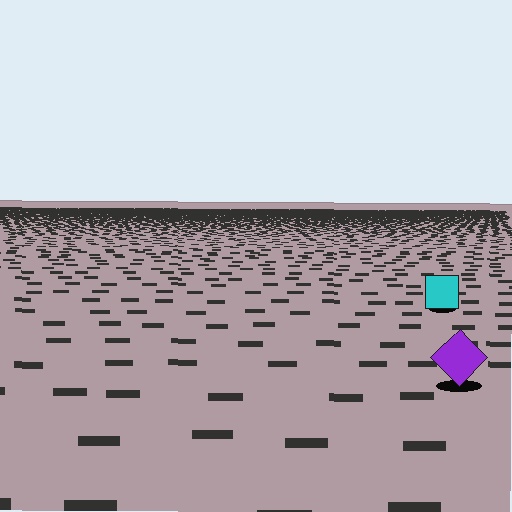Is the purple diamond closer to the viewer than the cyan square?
Yes. The purple diamond is closer — you can tell from the texture gradient: the ground texture is coarser near it.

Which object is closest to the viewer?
The purple diamond is closest. The texture marks near it are larger and more spread out.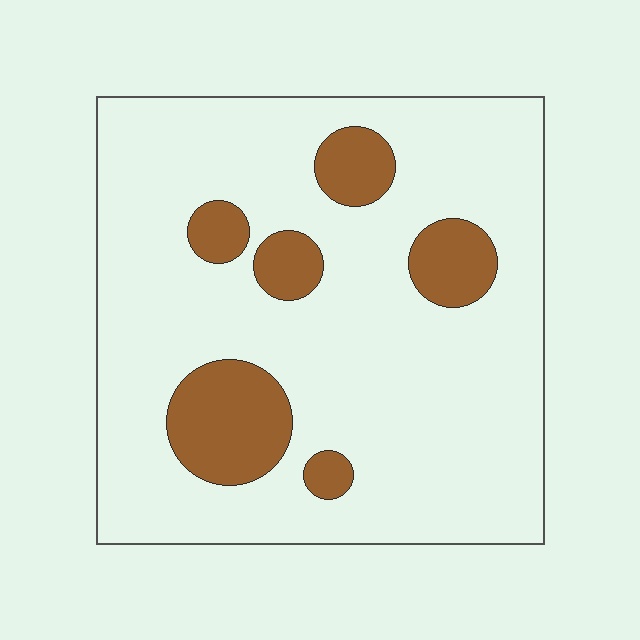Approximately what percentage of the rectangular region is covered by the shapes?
Approximately 15%.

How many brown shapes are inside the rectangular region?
6.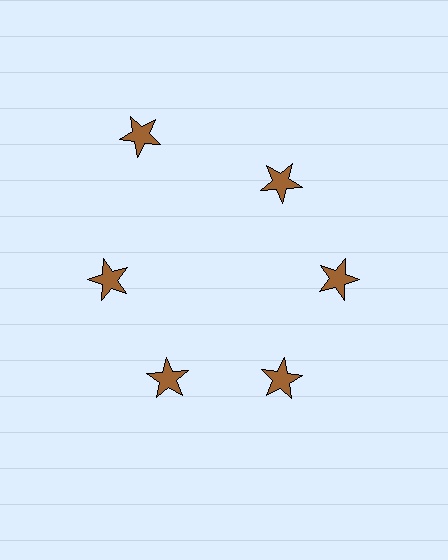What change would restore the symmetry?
The symmetry would be restored by moving it inward, back onto the ring so that all 6 stars sit at equal angles and equal distance from the center.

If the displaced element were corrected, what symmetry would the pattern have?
It would have 6-fold rotational symmetry — the pattern would map onto itself every 60 degrees.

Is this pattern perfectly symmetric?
No. The 6 brown stars are arranged in a ring, but one element near the 11 o'clock position is pushed outward from the center, breaking the 6-fold rotational symmetry.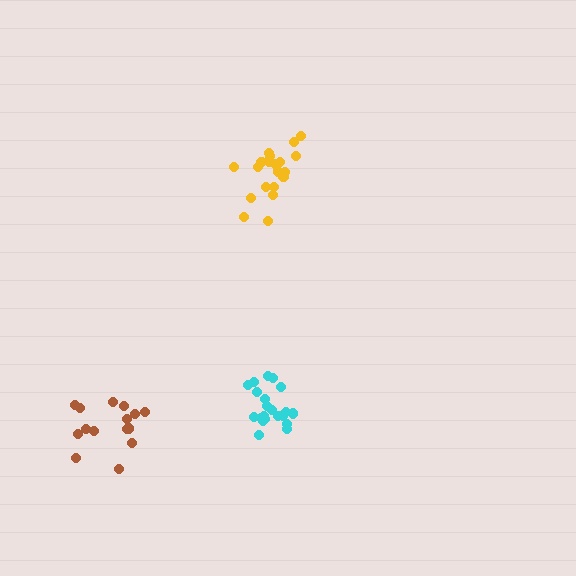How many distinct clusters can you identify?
There are 3 distinct clusters.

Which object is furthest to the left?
The brown cluster is leftmost.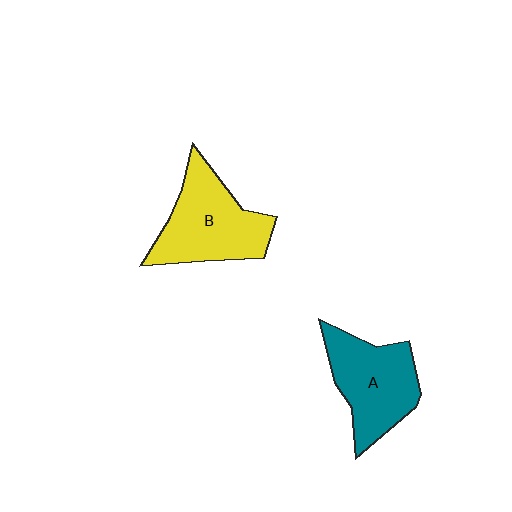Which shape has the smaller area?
Shape A (teal).